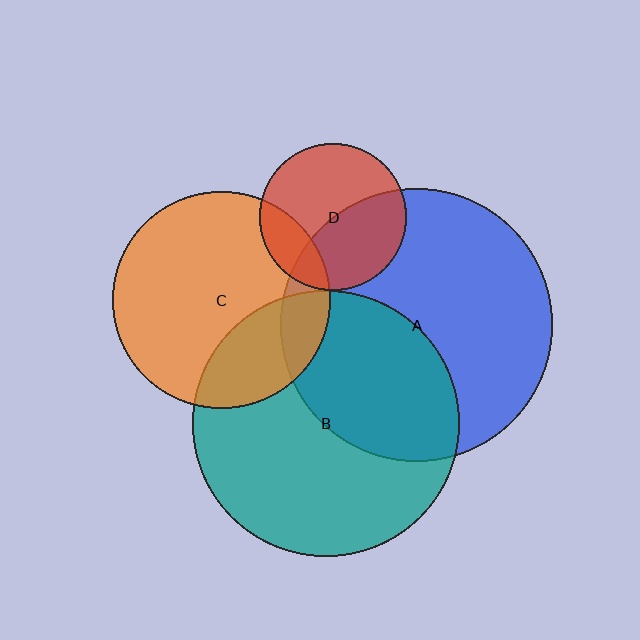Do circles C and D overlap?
Yes.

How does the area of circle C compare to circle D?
Approximately 2.2 times.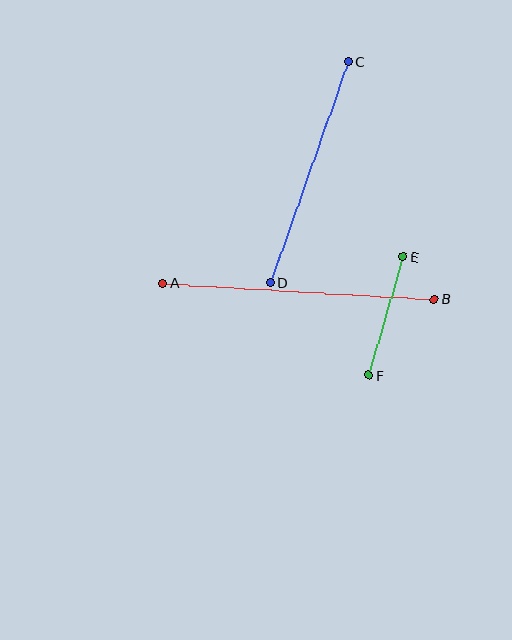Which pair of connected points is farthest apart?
Points A and B are farthest apart.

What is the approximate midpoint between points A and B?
The midpoint is at approximately (299, 291) pixels.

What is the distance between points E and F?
The distance is approximately 123 pixels.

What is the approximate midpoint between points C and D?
The midpoint is at approximately (309, 172) pixels.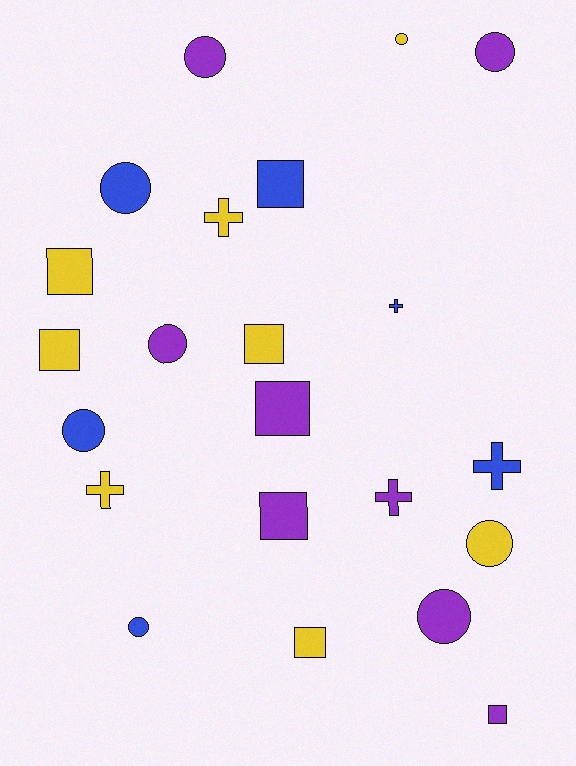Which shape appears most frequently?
Circle, with 9 objects.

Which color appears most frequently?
Purple, with 8 objects.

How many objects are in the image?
There are 22 objects.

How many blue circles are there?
There are 3 blue circles.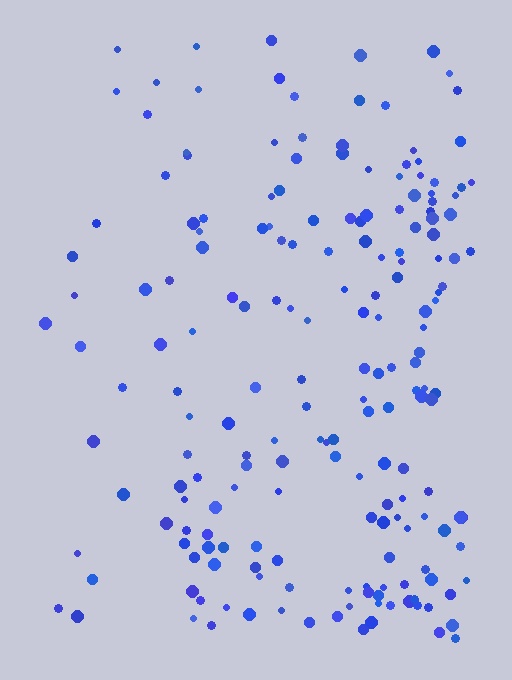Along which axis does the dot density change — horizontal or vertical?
Horizontal.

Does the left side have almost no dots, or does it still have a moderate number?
Still a moderate number, just noticeably fewer than the right.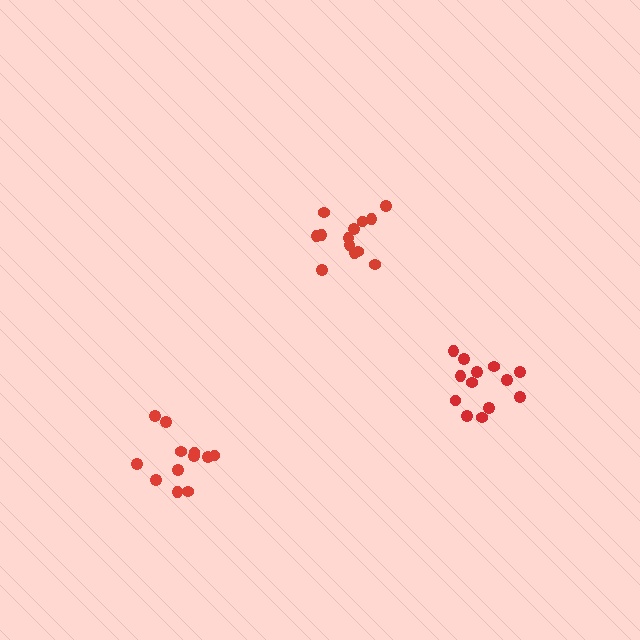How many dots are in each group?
Group 1: 13 dots, Group 2: 13 dots, Group 3: 12 dots (38 total).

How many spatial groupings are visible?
There are 3 spatial groupings.